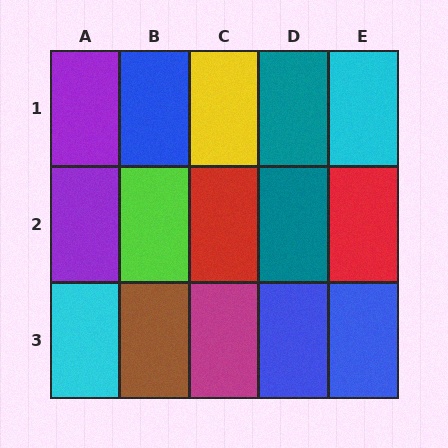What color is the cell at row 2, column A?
Purple.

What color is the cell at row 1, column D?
Teal.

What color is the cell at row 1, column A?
Purple.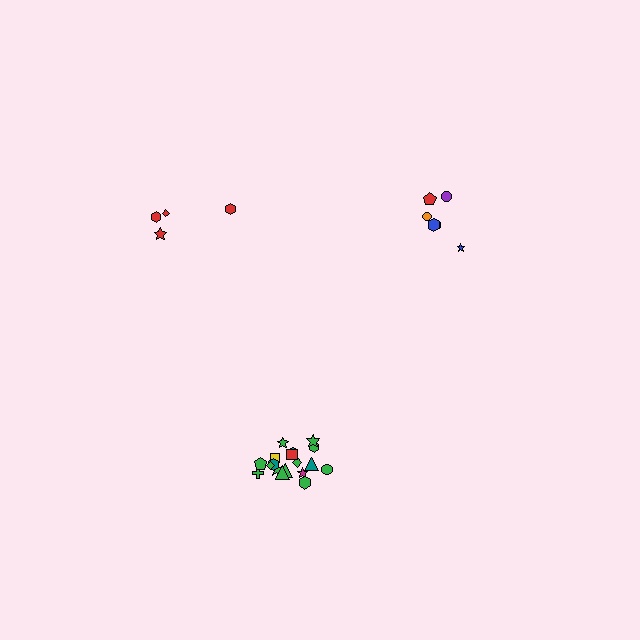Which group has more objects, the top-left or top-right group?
The top-right group.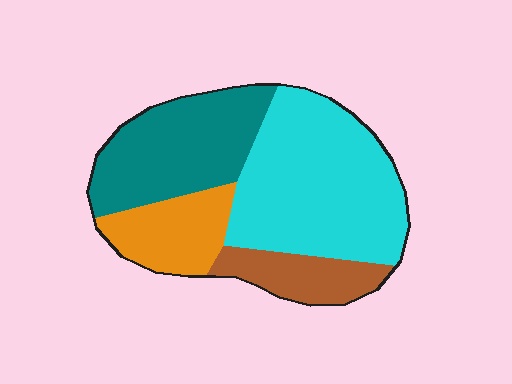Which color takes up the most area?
Cyan, at roughly 45%.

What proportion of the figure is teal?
Teal covers about 30% of the figure.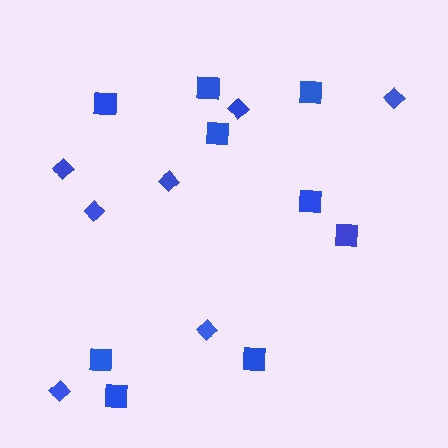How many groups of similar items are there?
There are 2 groups: one group of diamonds (7) and one group of squares (9).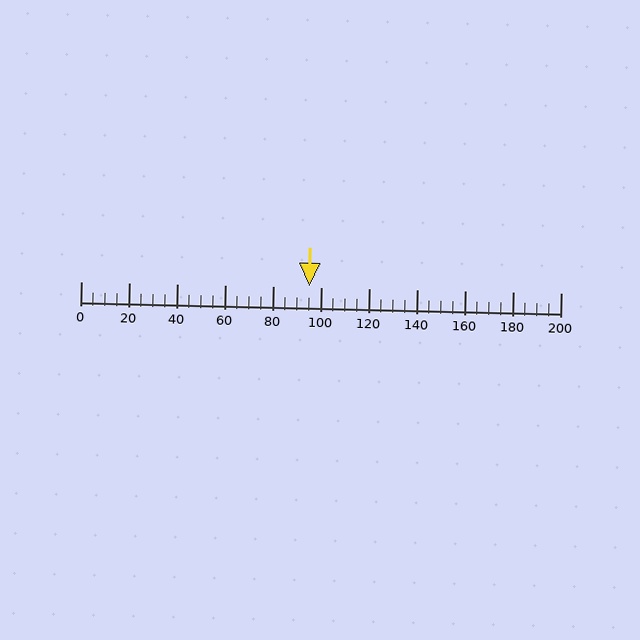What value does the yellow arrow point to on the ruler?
The yellow arrow points to approximately 95.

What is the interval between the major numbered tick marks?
The major tick marks are spaced 20 units apart.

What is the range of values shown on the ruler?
The ruler shows values from 0 to 200.